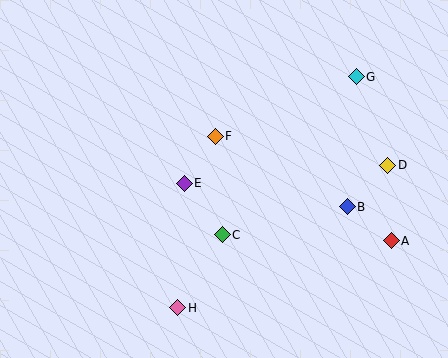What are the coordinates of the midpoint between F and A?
The midpoint between F and A is at (303, 188).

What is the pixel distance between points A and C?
The distance between A and C is 169 pixels.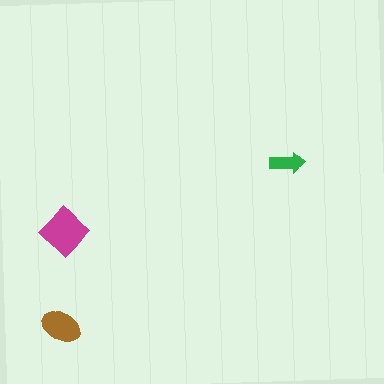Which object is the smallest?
The green arrow.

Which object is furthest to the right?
The green arrow is rightmost.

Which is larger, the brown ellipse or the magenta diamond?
The magenta diamond.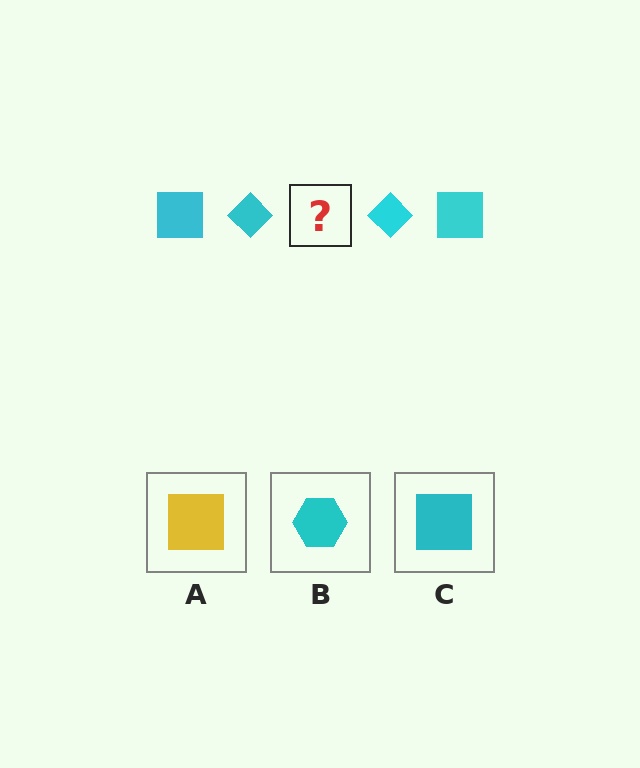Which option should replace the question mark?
Option C.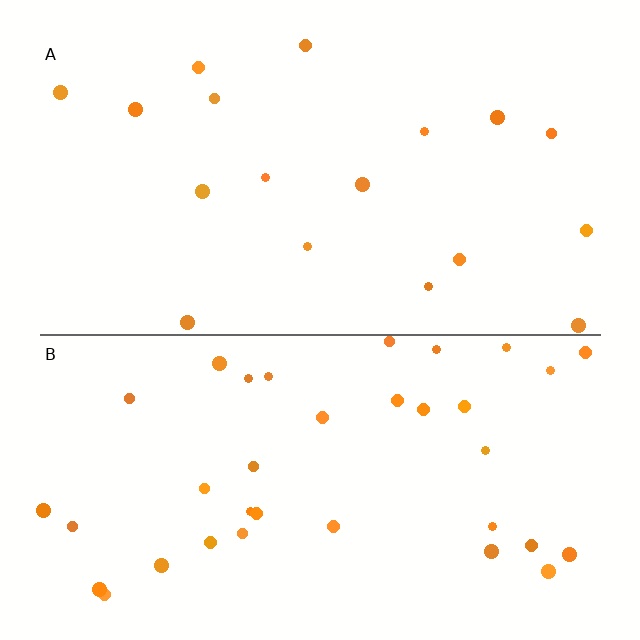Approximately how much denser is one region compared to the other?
Approximately 2.0× — region B over region A.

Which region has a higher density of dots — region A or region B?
B (the bottom).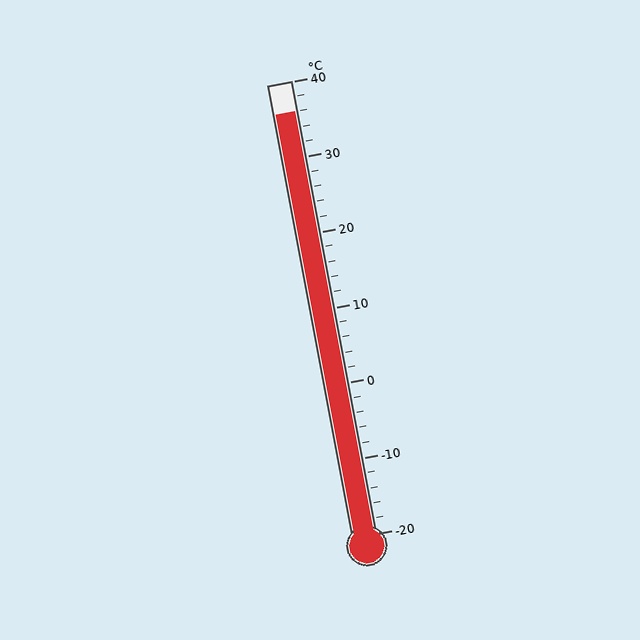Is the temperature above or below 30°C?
The temperature is above 30°C.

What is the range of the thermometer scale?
The thermometer scale ranges from -20°C to 40°C.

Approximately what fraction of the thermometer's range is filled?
The thermometer is filled to approximately 95% of its range.